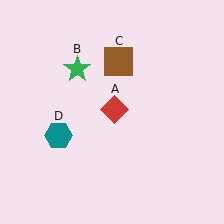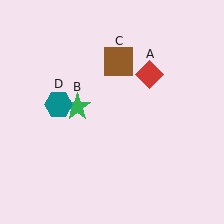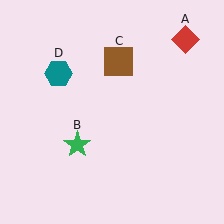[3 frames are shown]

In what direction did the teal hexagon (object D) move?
The teal hexagon (object D) moved up.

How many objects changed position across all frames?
3 objects changed position: red diamond (object A), green star (object B), teal hexagon (object D).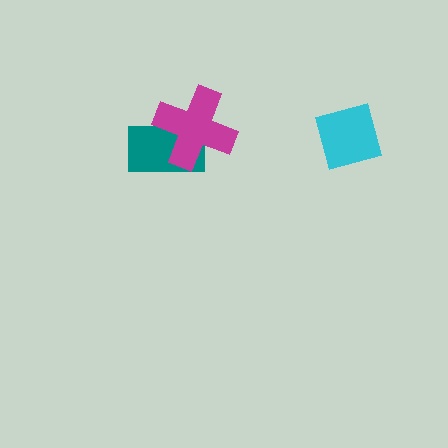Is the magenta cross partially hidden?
No, no other shape covers it.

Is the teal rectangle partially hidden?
Yes, it is partially covered by another shape.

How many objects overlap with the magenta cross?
1 object overlaps with the magenta cross.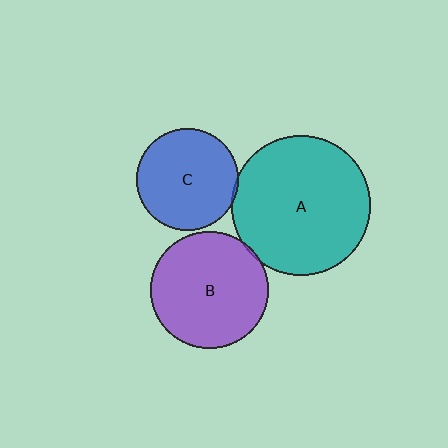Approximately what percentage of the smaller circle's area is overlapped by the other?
Approximately 5%.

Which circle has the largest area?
Circle A (teal).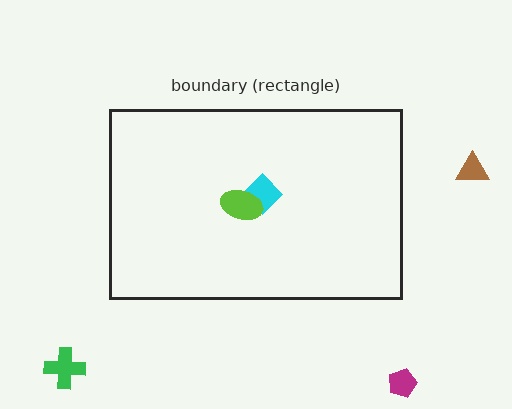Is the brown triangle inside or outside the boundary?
Outside.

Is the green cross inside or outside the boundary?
Outside.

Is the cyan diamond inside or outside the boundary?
Inside.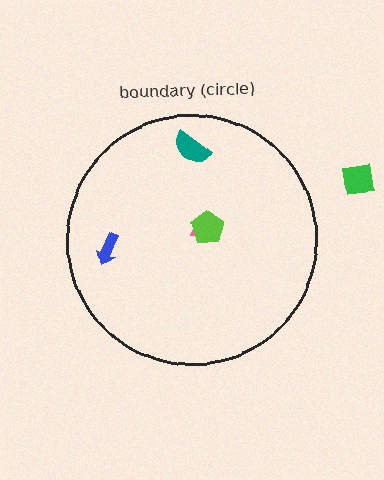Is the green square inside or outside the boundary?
Outside.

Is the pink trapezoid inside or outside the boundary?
Inside.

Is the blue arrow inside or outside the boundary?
Inside.